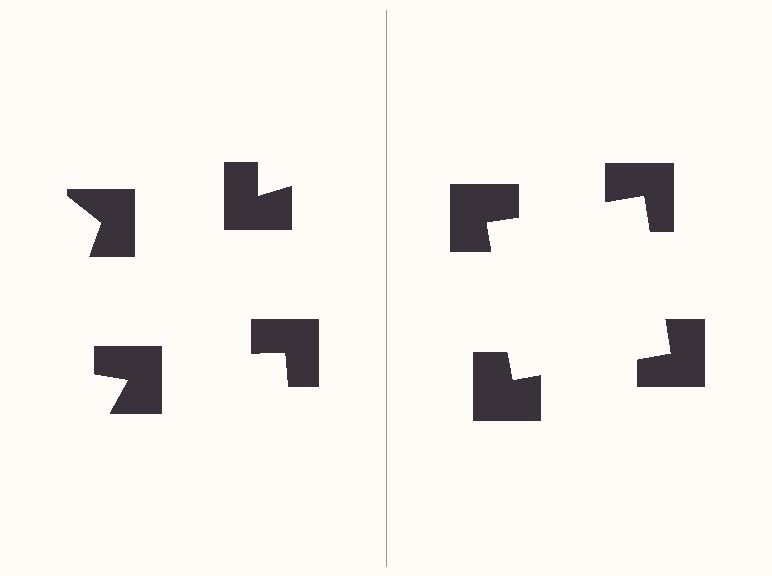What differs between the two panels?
The notched squares are positioned identically on both sides; only the wedge orientations differ. On the right they align to a square; on the left they are misaligned.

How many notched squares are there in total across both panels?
8 — 4 on each side.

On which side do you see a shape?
An illusory square appears on the right side. On the left side the wedge cuts are rotated, so no coherent shape forms.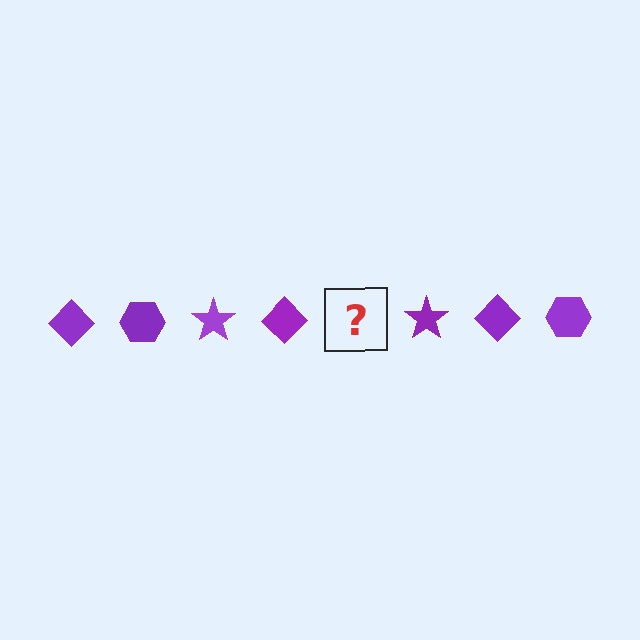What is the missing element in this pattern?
The missing element is a purple hexagon.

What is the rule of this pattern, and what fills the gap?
The rule is that the pattern cycles through diamond, hexagon, star shapes in purple. The gap should be filled with a purple hexagon.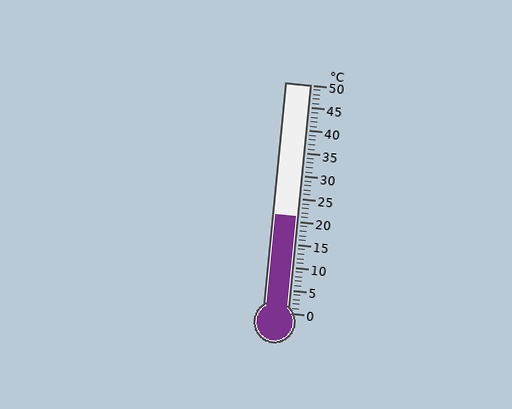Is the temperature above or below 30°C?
The temperature is below 30°C.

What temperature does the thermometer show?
The thermometer shows approximately 21°C.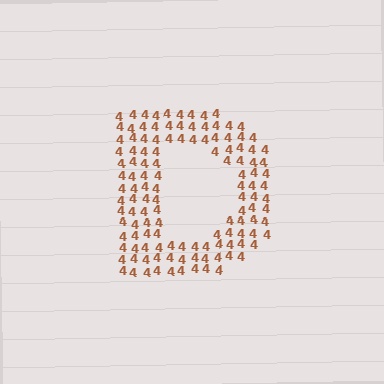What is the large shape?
The large shape is the letter D.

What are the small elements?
The small elements are digit 4's.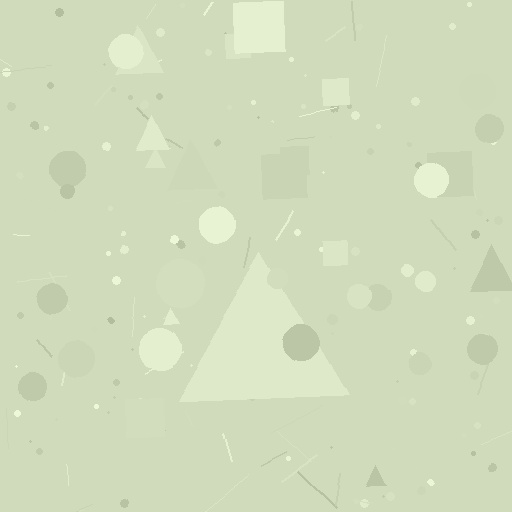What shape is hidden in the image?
A triangle is hidden in the image.